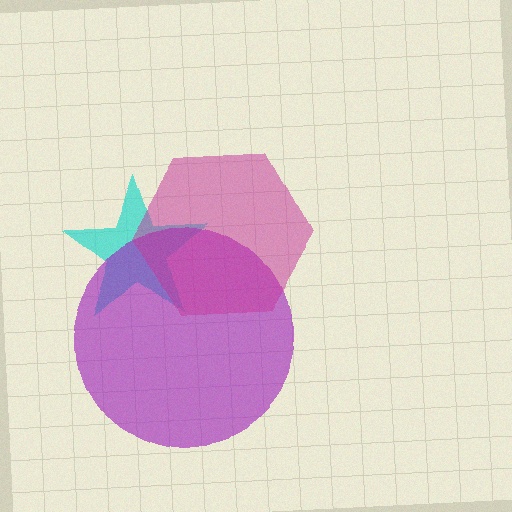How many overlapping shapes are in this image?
There are 3 overlapping shapes in the image.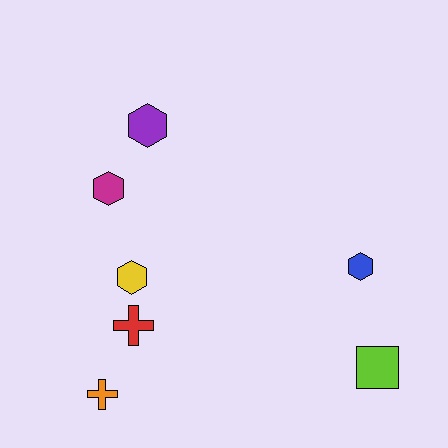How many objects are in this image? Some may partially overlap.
There are 7 objects.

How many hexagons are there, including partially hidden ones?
There are 4 hexagons.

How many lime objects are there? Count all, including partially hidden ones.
There is 1 lime object.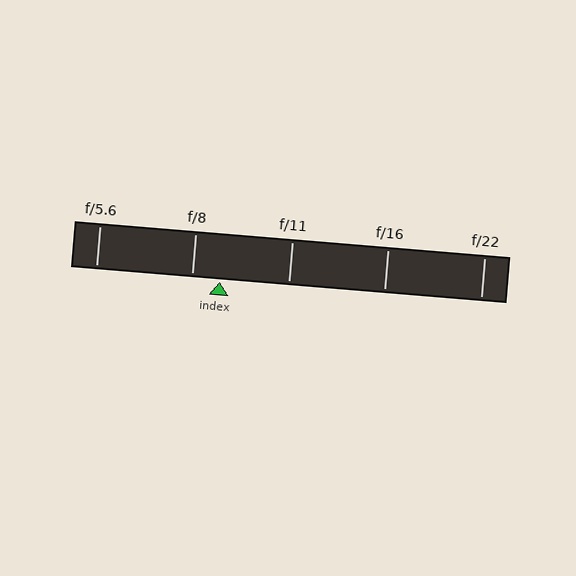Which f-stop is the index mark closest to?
The index mark is closest to f/8.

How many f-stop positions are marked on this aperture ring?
There are 5 f-stop positions marked.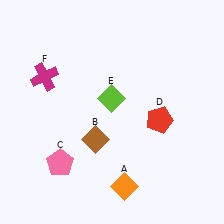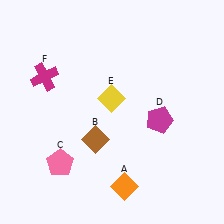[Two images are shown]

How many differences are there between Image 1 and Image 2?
There are 2 differences between the two images.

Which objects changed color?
D changed from red to magenta. E changed from lime to yellow.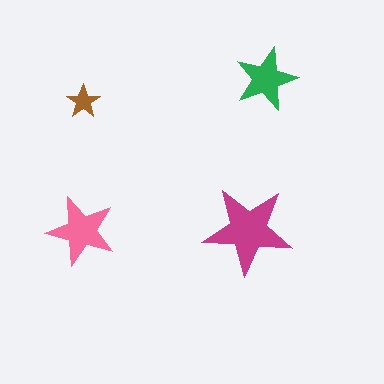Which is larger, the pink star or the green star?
The pink one.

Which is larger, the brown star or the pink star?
The pink one.